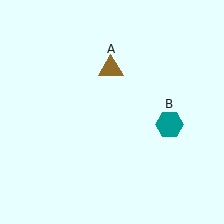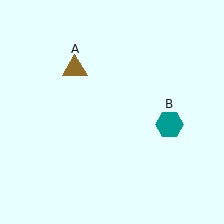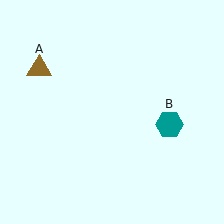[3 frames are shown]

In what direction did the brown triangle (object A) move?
The brown triangle (object A) moved left.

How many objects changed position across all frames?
1 object changed position: brown triangle (object A).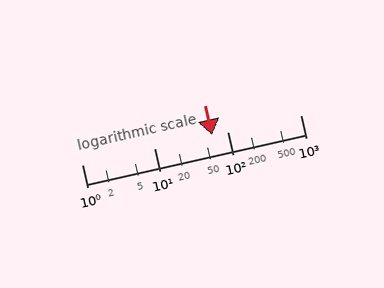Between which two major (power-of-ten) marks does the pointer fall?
The pointer is between 10 and 100.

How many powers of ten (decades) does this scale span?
The scale spans 3 decades, from 1 to 1000.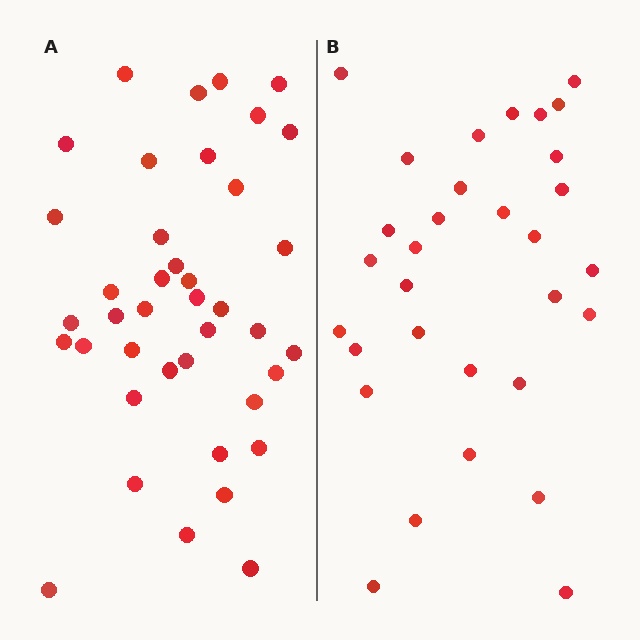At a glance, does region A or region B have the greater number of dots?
Region A (the left region) has more dots.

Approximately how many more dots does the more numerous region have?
Region A has roughly 8 or so more dots than region B.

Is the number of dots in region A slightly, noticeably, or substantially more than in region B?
Region A has noticeably more, but not dramatically so. The ratio is roughly 1.3 to 1.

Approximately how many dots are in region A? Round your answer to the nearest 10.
About 40 dots.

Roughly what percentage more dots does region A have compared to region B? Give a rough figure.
About 30% more.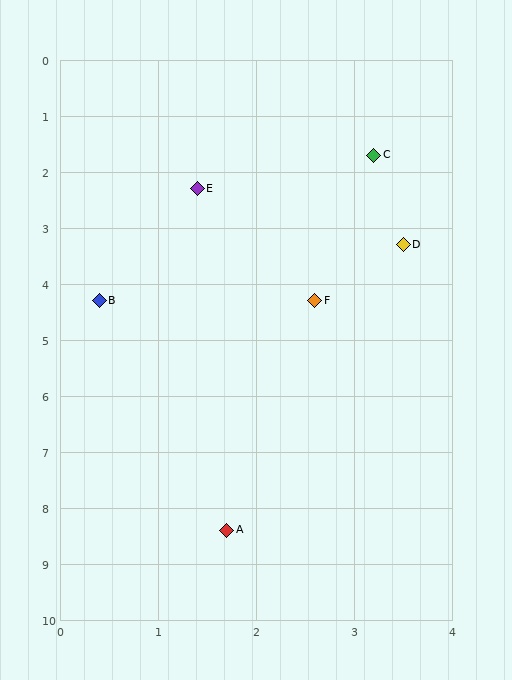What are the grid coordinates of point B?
Point B is at approximately (0.4, 4.3).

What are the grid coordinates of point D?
Point D is at approximately (3.5, 3.3).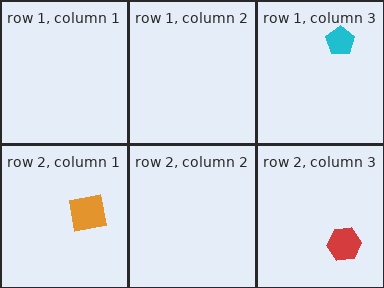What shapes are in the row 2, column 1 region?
The orange square.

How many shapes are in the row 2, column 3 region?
1.